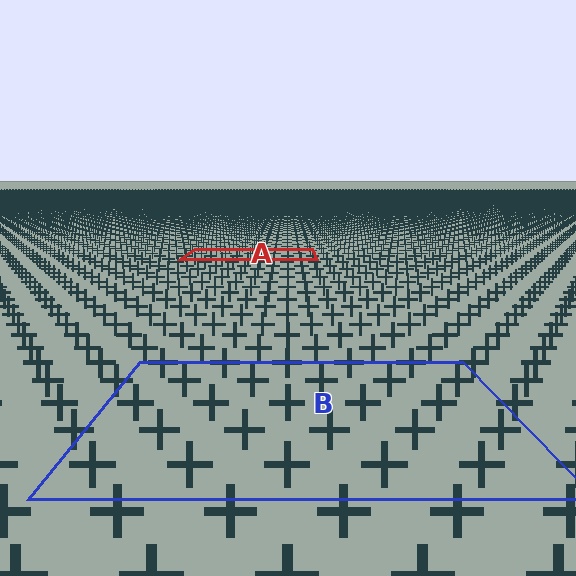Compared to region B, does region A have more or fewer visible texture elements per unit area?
Region A has more texture elements per unit area — they are packed more densely because it is farther away.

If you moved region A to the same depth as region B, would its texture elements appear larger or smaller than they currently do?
They would appear larger. At a closer depth, the same texture elements are projected at a bigger on-screen size.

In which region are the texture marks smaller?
The texture marks are smaller in region A, because it is farther away.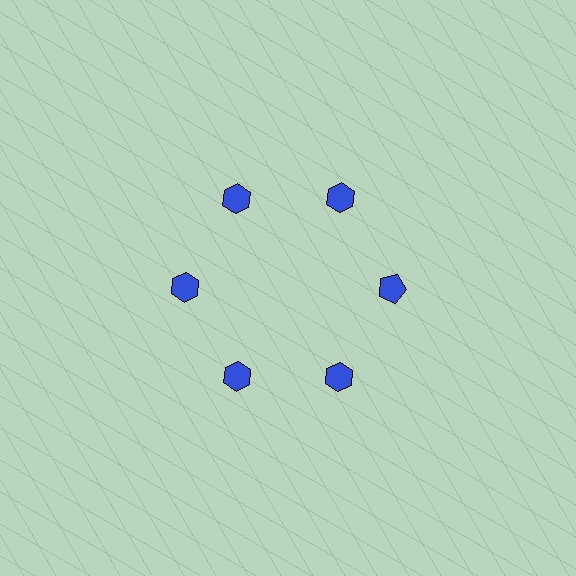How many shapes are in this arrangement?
There are 6 shapes arranged in a ring pattern.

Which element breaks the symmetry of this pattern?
The blue pentagon at roughly the 3 o'clock position breaks the symmetry. All other shapes are blue hexagons.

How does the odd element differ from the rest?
It has a different shape: pentagon instead of hexagon.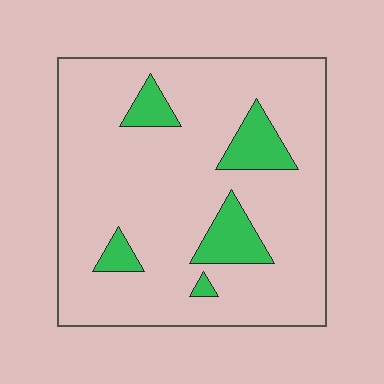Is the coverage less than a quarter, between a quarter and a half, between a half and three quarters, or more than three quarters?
Less than a quarter.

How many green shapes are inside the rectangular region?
5.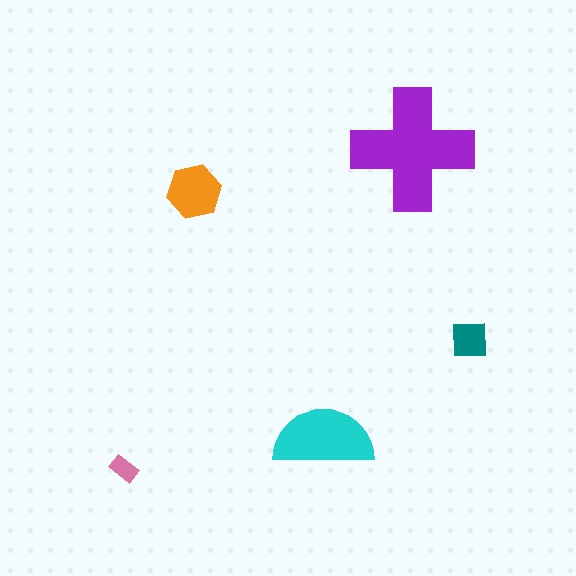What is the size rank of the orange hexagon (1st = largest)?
3rd.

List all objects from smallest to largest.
The pink rectangle, the teal square, the orange hexagon, the cyan semicircle, the purple cross.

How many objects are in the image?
There are 5 objects in the image.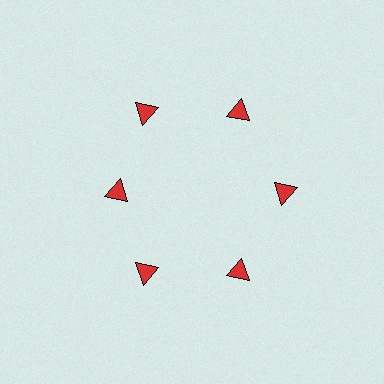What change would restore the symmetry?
The symmetry would be restored by moving it outward, back onto the ring so that all 6 triangles sit at equal angles and equal distance from the center.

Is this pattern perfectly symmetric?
No. The 6 red triangles are arranged in a ring, but one element near the 9 o'clock position is pulled inward toward the center, breaking the 6-fold rotational symmetry.